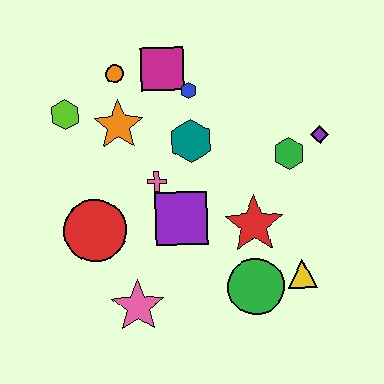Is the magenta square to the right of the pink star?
Yes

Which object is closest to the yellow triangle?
The green circle is closest to the yellow triangle.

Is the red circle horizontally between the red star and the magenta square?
No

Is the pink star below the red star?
Yes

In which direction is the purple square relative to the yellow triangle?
The purple square is to the left of the yellow triangle.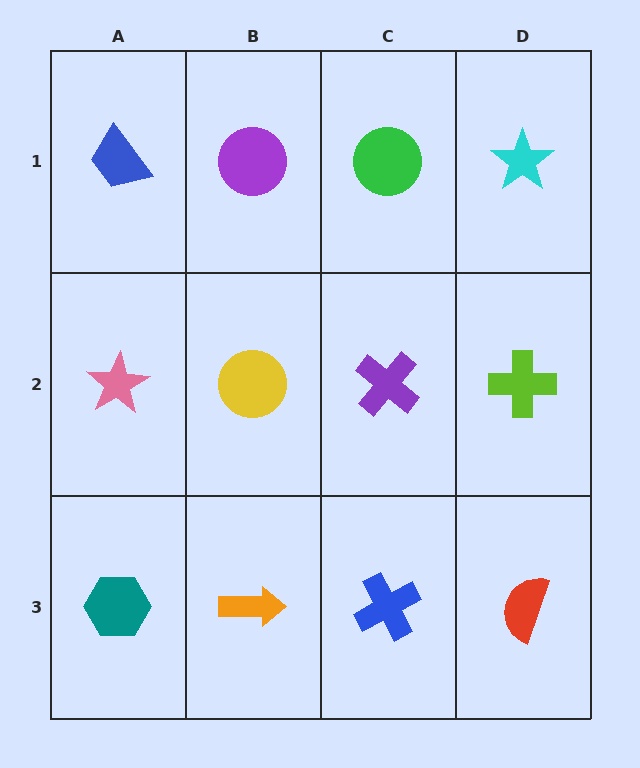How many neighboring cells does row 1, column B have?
3.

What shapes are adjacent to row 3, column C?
A purple cross (row 2, column C), an orange arrow (row 3, column B), a red semicircle (row 3, column D).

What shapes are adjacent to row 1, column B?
A yellow circle (row 2, column B), a blue trapezoid (row 1, column A), a green circle (row 1, column C).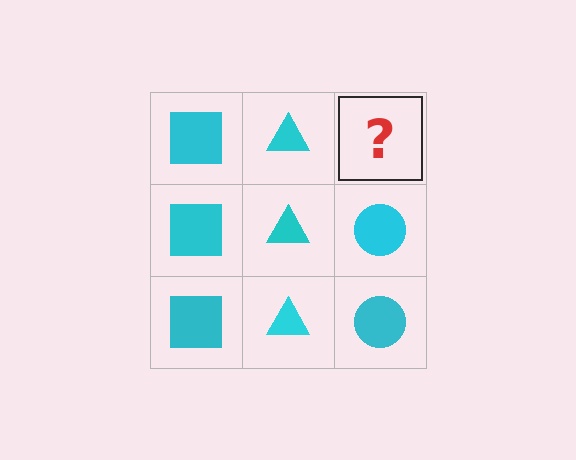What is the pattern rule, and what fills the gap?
The rule is that each column has a consistent shape. The gap should be filled with a cyan circle.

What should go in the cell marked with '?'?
The missing cell should contain a cyan circle.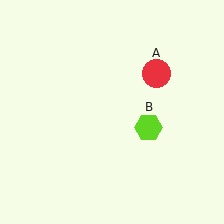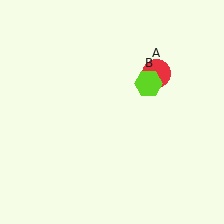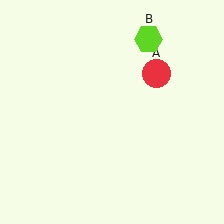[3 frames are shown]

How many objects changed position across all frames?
1 object changed position: lime hexagon (object B).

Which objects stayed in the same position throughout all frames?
Red circle (object A) remained stationary.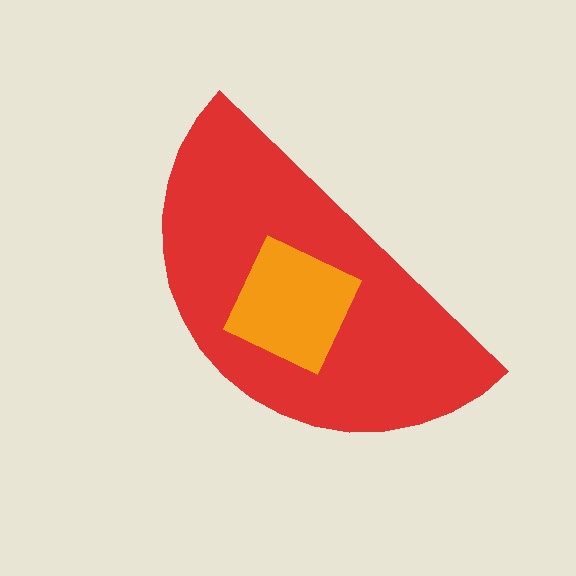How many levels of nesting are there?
2.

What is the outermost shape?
The red semicircle.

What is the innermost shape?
The orange diamond.